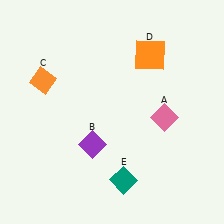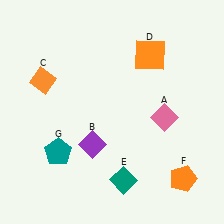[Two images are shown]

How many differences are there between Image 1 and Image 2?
There are 2 differences between the two images.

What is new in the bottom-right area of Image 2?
An orange pentagon (F) was added in the bottom-right area of Image 2.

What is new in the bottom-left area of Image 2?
A teal pentagon (G) was added in the bottom-left area of Image 2.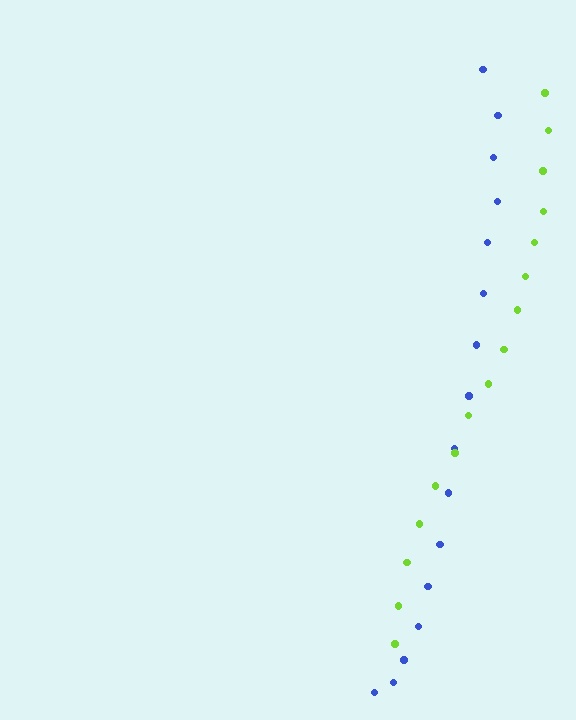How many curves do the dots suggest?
There are 2 distinct paths.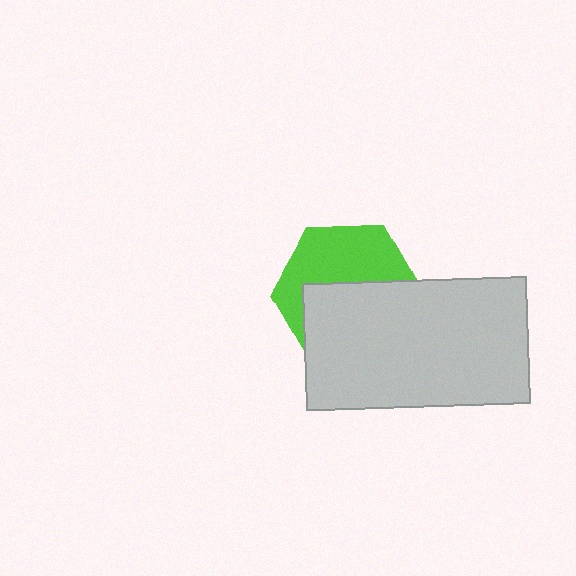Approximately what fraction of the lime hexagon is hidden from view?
Roughly 53% of the lime hexagon is hidden behind the light gray rectangle.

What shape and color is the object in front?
The object in front is a light gray rectangle.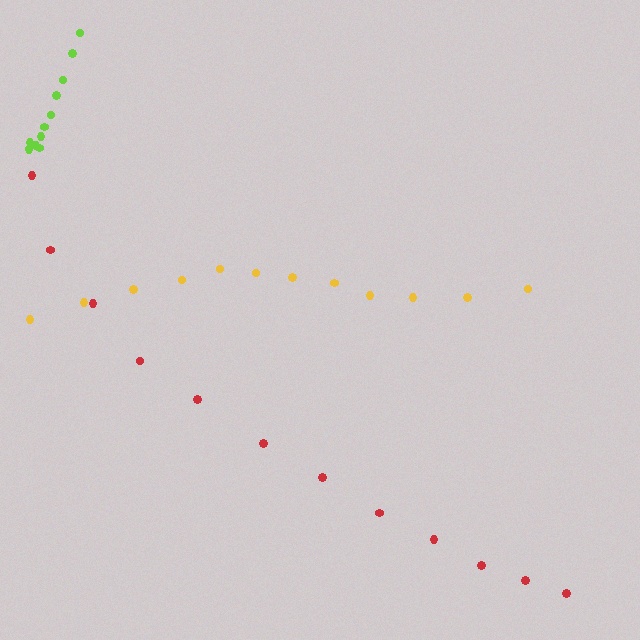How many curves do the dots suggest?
There are 3 distinct paths.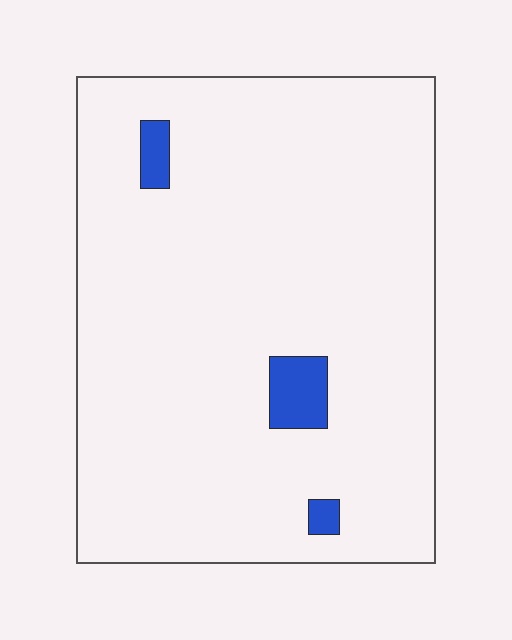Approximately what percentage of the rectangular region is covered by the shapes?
Approximately 5%.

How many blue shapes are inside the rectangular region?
3.